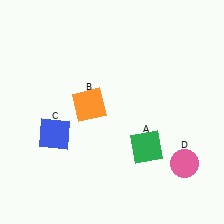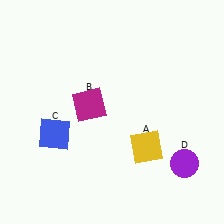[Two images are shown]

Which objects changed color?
A changed from green to yellow. B changed from orange to magenta. D changed from pink to purple.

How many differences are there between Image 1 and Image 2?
There are 3 differences between the two images.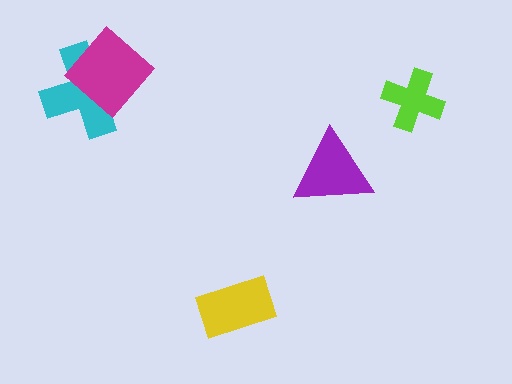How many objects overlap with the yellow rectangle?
0 objects overlap with the yellow rectangle.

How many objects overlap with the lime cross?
0 objects overlap with the lime cross.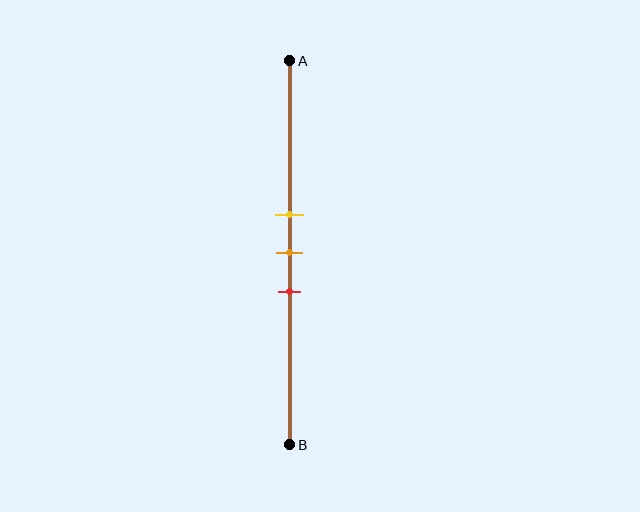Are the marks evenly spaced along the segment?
Yes, the marks are approximately evenly spaced.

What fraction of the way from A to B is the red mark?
The red mark is approximately 60% (0.6) of the way from A to B.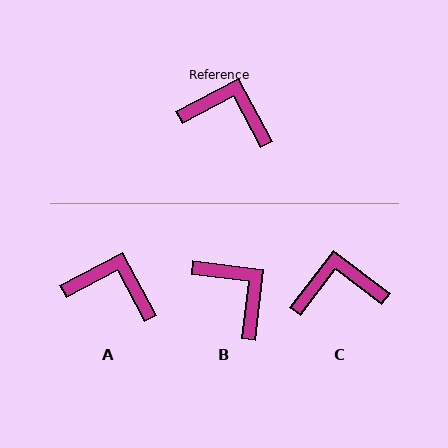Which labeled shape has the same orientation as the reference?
A.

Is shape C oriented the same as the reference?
No, it is off by about 25 degrees.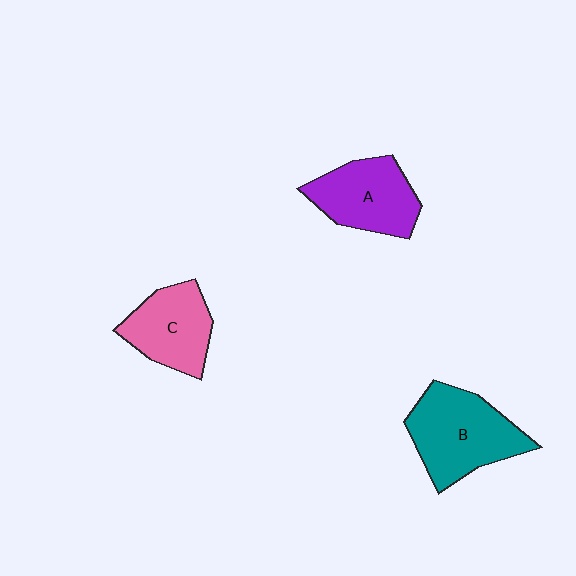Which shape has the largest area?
Shape B (teal).